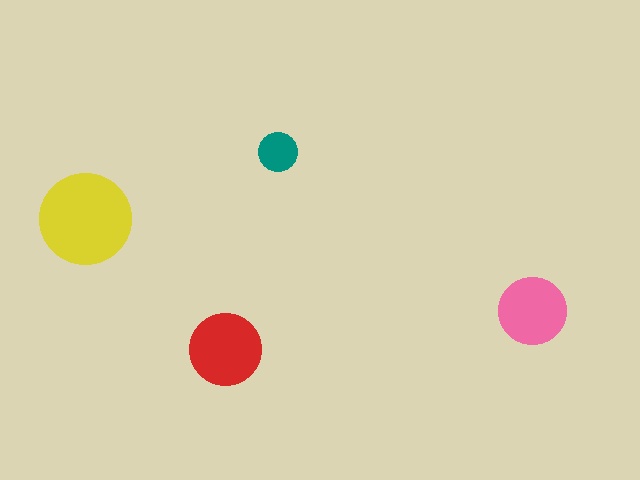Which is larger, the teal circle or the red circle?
The red one.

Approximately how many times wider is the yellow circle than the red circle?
About 1.5 times wider.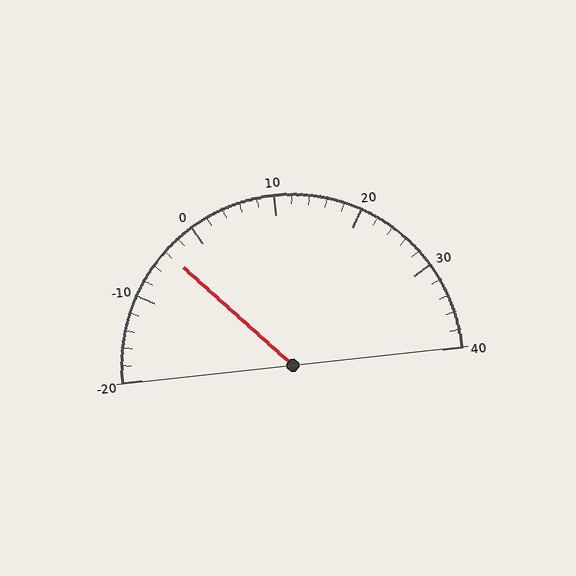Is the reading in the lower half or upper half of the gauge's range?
The reading is in the lower half of the range (-20 to 40).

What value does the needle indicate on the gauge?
The needle indicates approximately -4.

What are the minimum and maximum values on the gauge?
The gauge ranges from -20 to 40.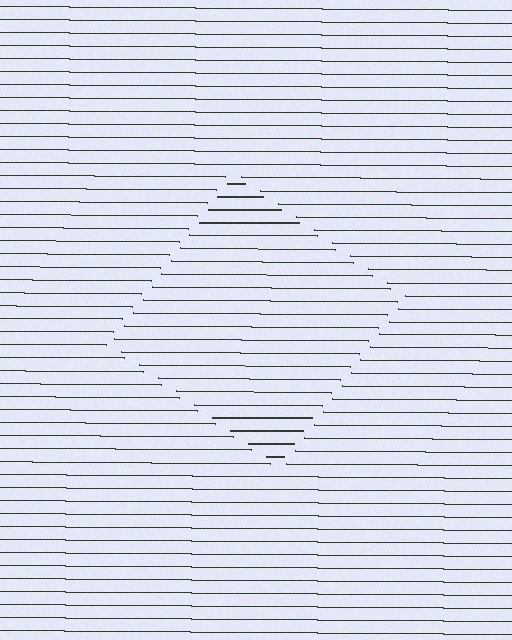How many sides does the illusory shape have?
4 sides — the line-ends trace a square.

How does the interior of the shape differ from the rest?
The interior of the shape contains the same grating, shifted by half a period — the contour is defined by the phase discontinuity where line-ends from the inner and outer gratings abut.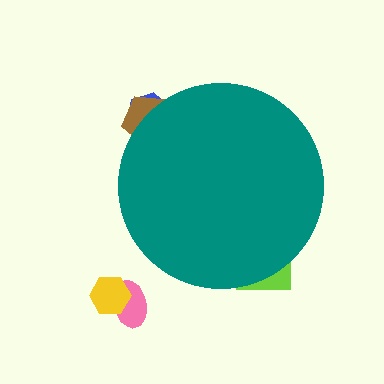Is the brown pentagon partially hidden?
Yes, the brown pentagon is partially hidden behind the teal circle.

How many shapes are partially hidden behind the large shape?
3 shapes are partially hidden.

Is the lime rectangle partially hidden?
Yes, the lime rectangle is partially hidden behind the teal circle.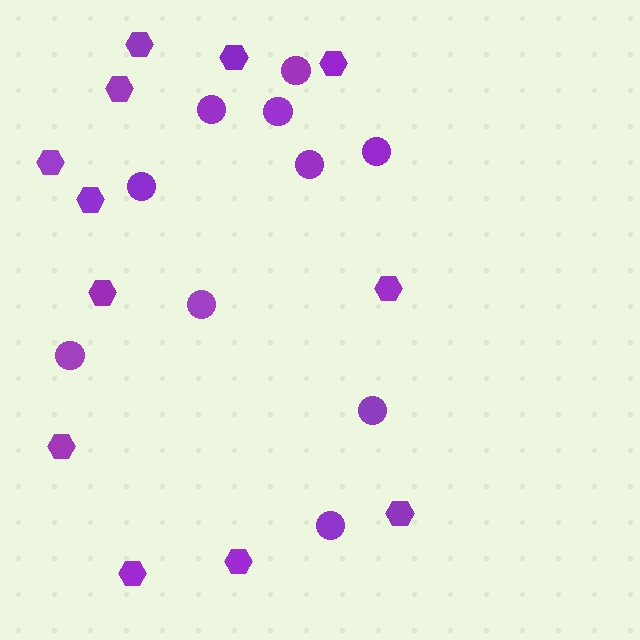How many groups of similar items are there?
There are 2 groups: one group of hexagons (12) and one group of circles (10).